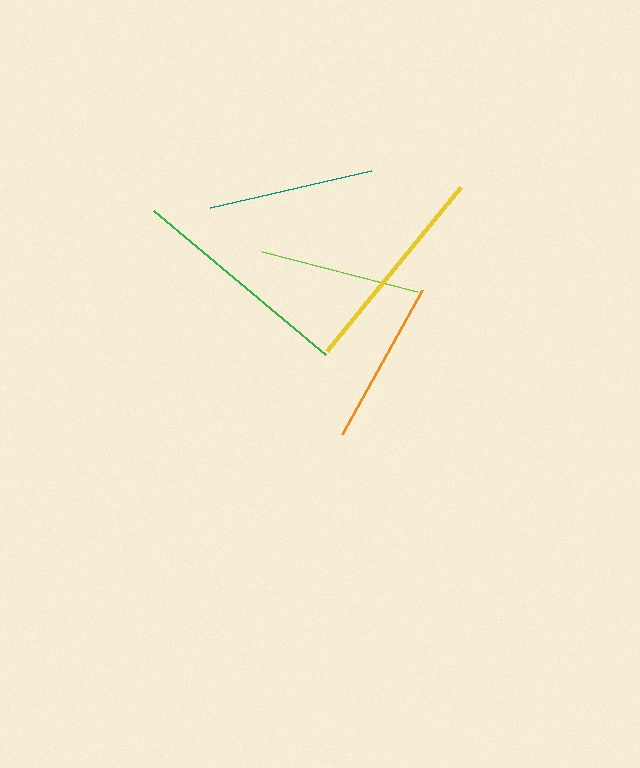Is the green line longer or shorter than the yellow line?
The green line is longer than the yellow line.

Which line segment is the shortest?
The lime line is the shortest at approximately 160 pixels.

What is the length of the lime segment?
The lime segment is approximately 160 pixels long.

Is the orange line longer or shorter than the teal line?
The teal line is longer than the orange line.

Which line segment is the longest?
The green line is the longest at approximately 225 pixels.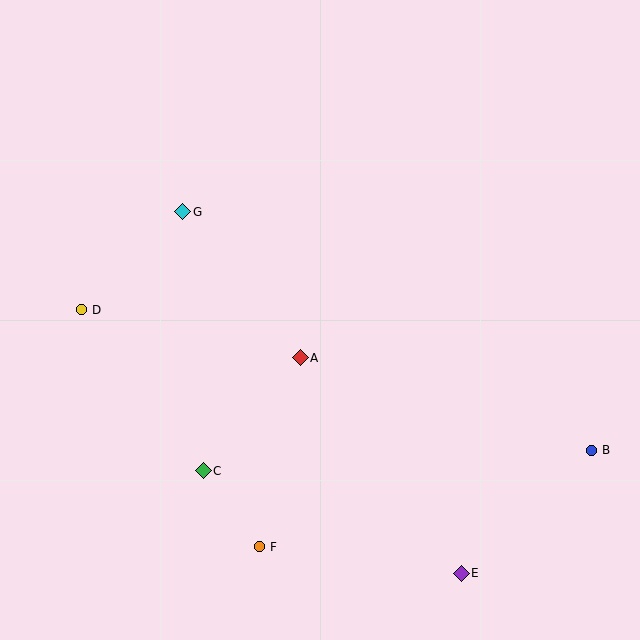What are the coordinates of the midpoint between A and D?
The midpoint between A and D is at (191, 334).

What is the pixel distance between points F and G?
The distance between F and G is 344 pixels.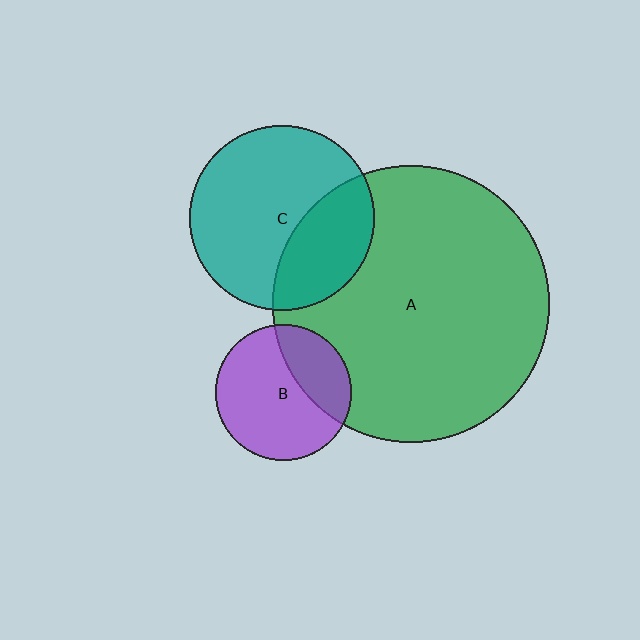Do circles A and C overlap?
Yes.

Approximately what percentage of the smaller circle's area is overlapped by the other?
Approximately 35%.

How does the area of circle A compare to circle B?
Approximately 4.2 times.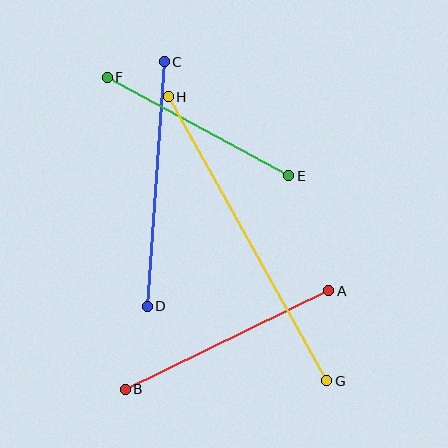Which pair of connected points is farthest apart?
Points G and H are farthest apart.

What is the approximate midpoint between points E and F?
The midpoint is at approximately (198, 127) pixels.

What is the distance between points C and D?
The distance is approximately 245 pixels.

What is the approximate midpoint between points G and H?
The midpoint is at approximately (248, 239) pixels.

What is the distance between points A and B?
The distance is approximately 226 pixels.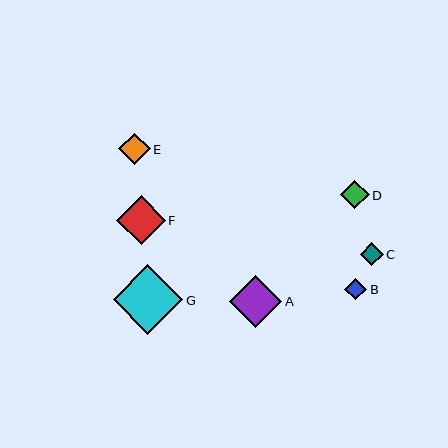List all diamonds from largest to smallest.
From largest to smallest: G, A, F, E, D, C, B.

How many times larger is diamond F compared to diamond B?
Diamond F is approximately 2.3 times the size of diamond B.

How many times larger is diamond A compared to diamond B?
Diamond A is approximately 2.4 times the size of diamond B.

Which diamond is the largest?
Diamond G is the largest with a size of approximately 69 pixels.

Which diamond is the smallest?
Diamond B is the smallest with a size of approximately 22 pixels.